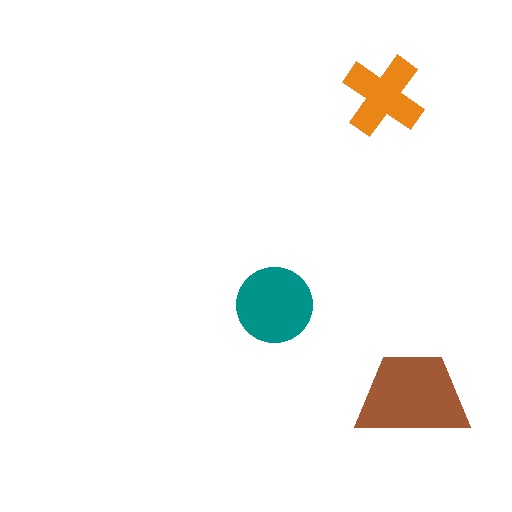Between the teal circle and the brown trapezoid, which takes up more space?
The brown trapezoid.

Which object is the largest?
The brown trapezoid.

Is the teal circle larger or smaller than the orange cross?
Larger.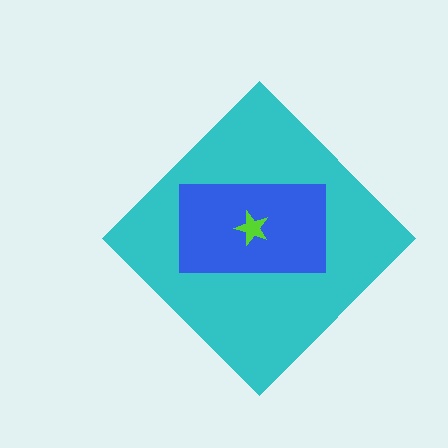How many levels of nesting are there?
3.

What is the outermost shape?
The cyan diamond.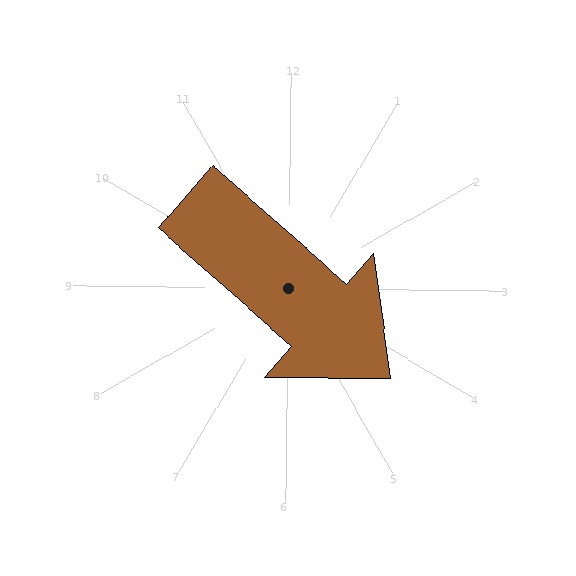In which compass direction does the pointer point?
Southeast.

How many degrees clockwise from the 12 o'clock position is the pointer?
Approximately 131 degrees.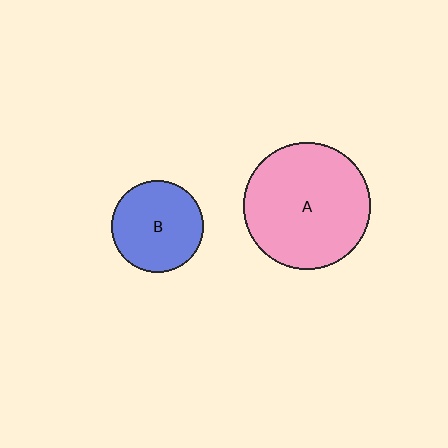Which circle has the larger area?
Circle A (pink).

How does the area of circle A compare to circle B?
Approximately 1.9 times.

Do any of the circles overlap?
No, none of the circles overlap.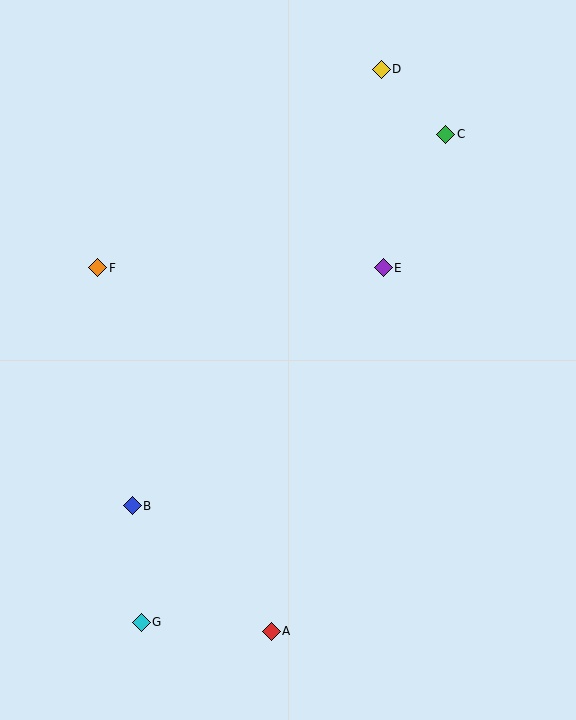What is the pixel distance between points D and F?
The distance between D and F is 346 pixels.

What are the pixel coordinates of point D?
Point D is at (381, 69).